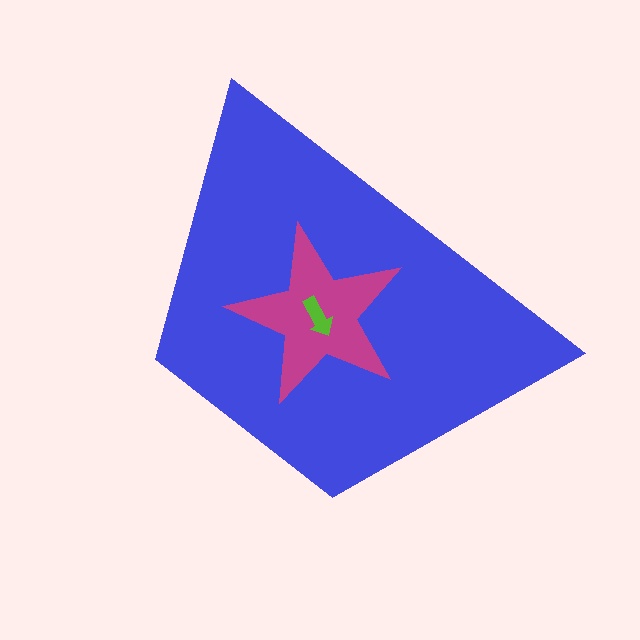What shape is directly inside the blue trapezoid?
The magenta star.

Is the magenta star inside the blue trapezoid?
Yes.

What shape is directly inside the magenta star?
The lime arrow.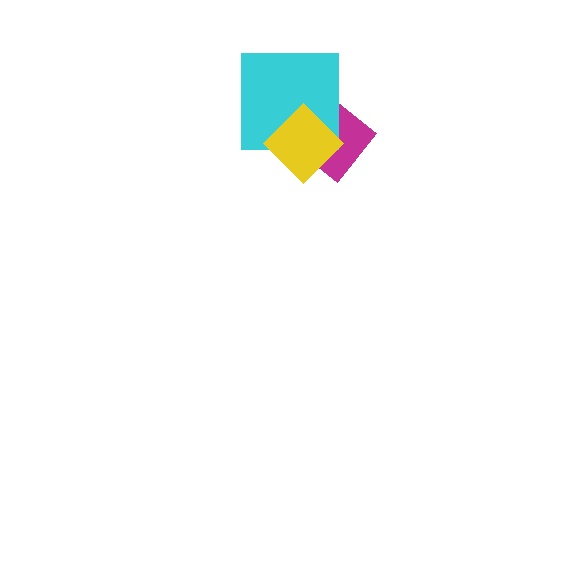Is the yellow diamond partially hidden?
No, no other shape covers it.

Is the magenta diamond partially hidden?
Yes, it is partially covered by another shape.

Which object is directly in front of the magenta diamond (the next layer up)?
The cyan square is directly in front of the magenta diamond.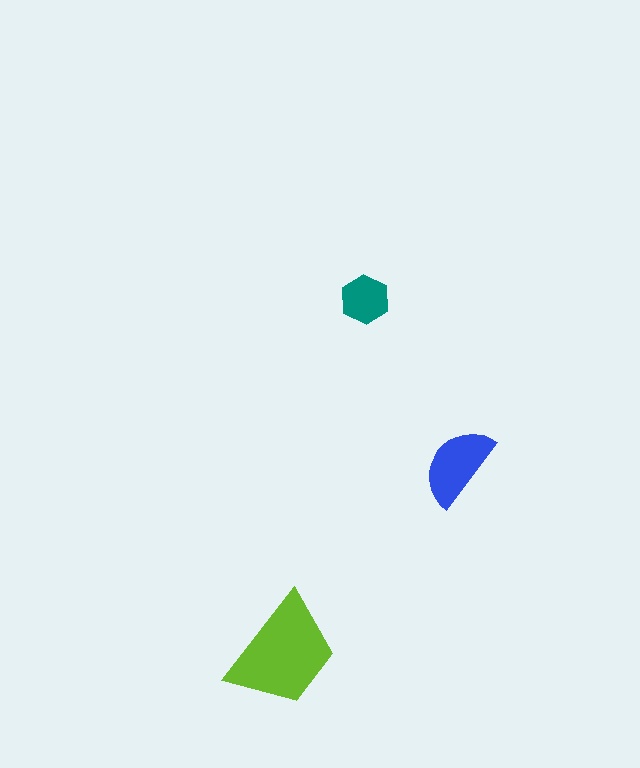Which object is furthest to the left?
The lime trapezoid is leftmost.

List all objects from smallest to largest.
The teal hexagon, the blue semicircle, the lime trapezoid.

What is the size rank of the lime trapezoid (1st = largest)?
1st.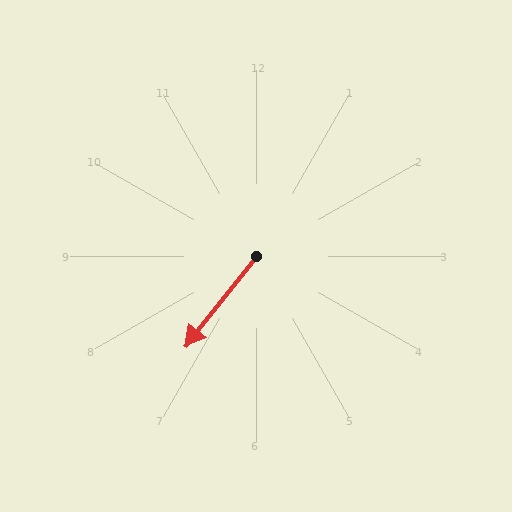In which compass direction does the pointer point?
Southwest.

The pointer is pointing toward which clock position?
Roughly 7 o'clock.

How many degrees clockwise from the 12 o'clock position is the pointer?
Approximately 218 degrees.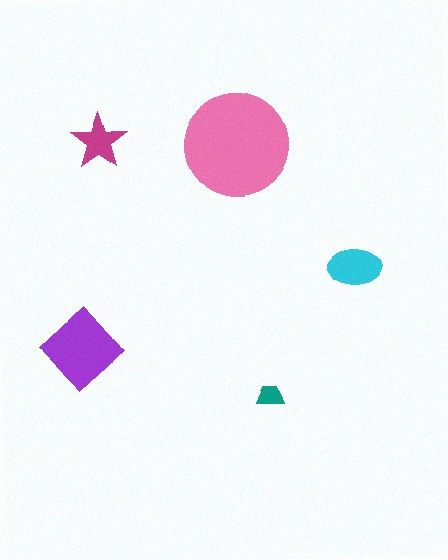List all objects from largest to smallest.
The pink circle, the purple diamond, the cyan ellipse, the magenta star, the teal trapezoid.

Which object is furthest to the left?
The purple diamond is leftmost.